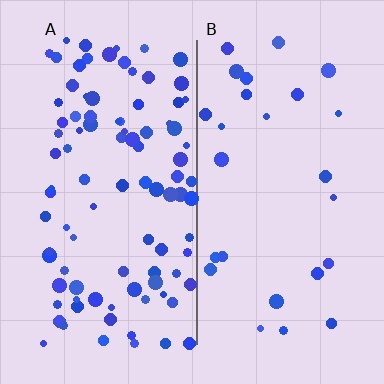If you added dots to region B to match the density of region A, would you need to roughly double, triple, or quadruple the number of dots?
Approximately quadruple.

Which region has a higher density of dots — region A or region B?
A (the left).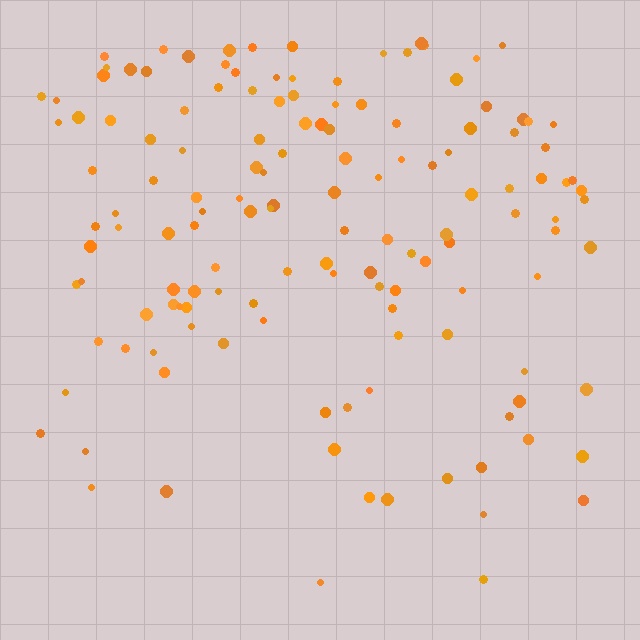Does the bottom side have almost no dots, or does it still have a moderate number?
Still a moderate number, just noticeably fewer than the top.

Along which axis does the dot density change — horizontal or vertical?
Vertical.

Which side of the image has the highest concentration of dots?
The top.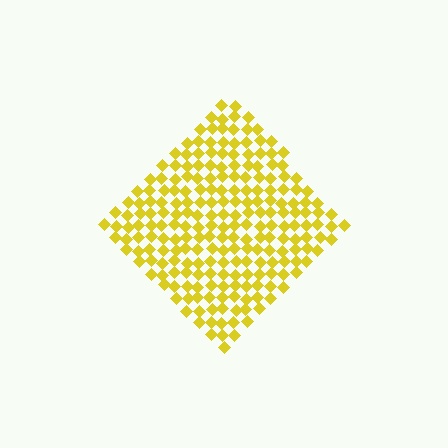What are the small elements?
The small elements are diamonds.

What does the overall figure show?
The overall figure shows a diamond.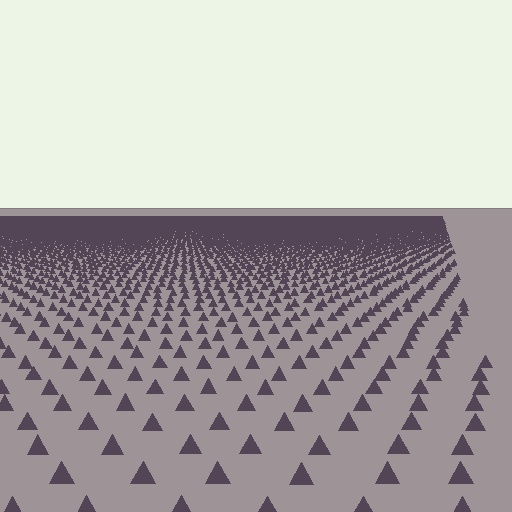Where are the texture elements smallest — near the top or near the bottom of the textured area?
Near the top.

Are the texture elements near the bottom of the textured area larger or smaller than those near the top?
Larger. Near the bottom, elements are closer to the viewer and appear at a bigger on-screen size.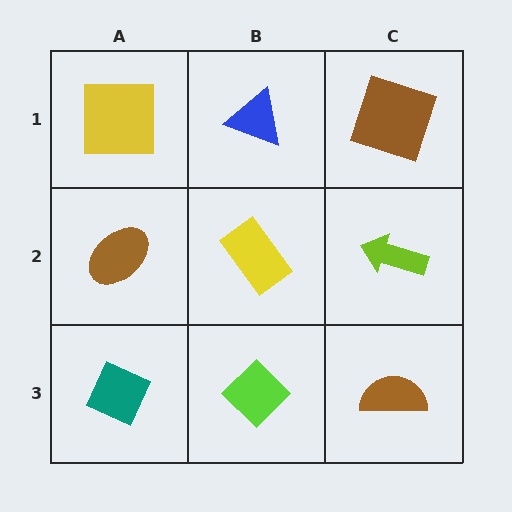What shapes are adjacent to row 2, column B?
A blue triangle (row 1, column B), a lime diamond (row 3, column B), a brown ellipse (row 2, column A), a lime arrow (row 2, column C).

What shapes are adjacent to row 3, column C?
A lime arrow (row 2, column C), a lime diamond (row 3, column B).